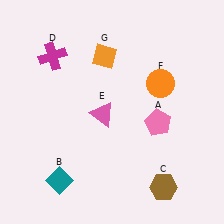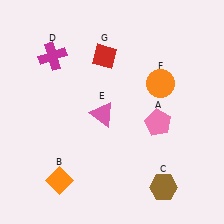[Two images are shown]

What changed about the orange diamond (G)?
In Image 1, G is orange. In Image 2, it changed to red.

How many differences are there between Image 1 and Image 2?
There are 2 differences between the two images.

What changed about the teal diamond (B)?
In Image 1, B is teal. In Image 2, it changed to orange.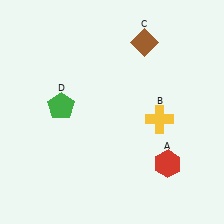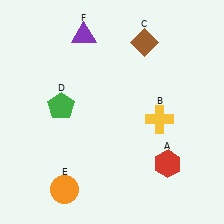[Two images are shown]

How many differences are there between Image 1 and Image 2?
There are 2 differences between the two images.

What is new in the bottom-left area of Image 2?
An orange circle (E) was added in the bottom-left area of Image 2.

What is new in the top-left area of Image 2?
A purple triangle (F) was added in the top-left area of Image 2.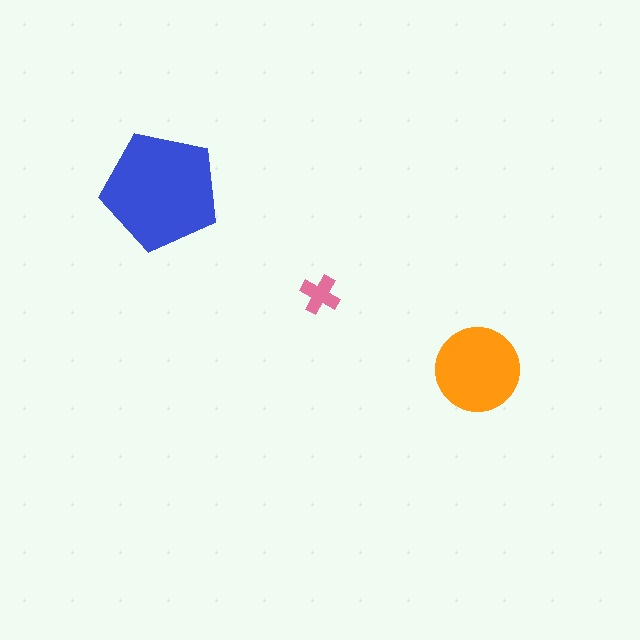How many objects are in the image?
There are 3 objects in the image.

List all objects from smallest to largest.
The pink cross, the orange circle, the blue pentagon.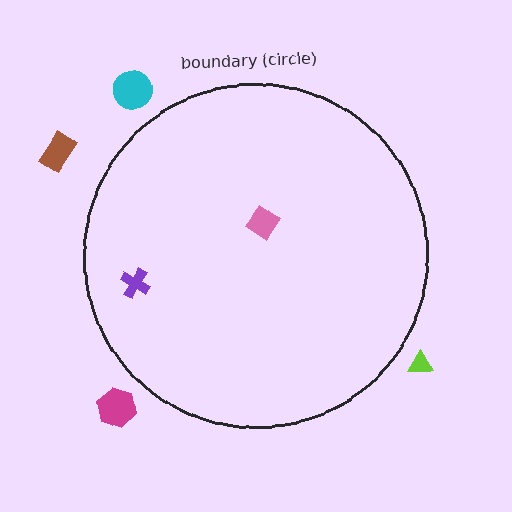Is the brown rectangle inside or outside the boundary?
Outside.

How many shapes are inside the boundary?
2 inside, 4 outside.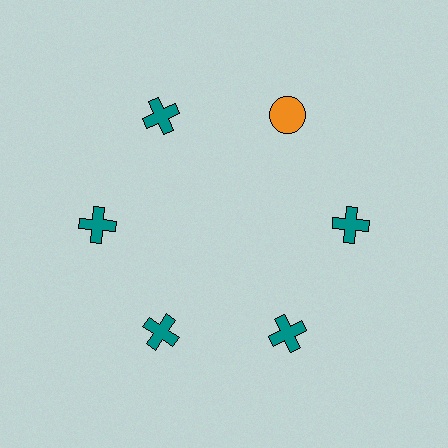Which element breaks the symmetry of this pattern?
The orange circle at roughly the 1 o'clock position breaks the symmetry. All other shapes are teal crosses.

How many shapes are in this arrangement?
There are 6 shapes arranged in a ring pattern.